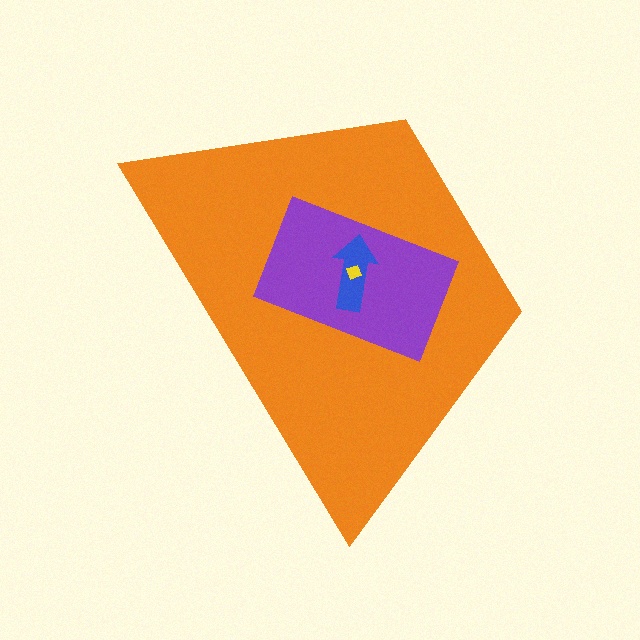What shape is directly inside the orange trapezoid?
The purple rectangle.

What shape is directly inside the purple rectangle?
The blue arrow.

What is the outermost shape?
The orange trapezoid.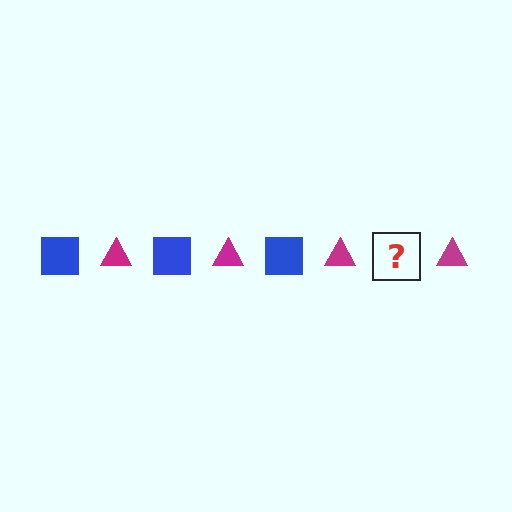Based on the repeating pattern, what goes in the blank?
The blank should be a blue square.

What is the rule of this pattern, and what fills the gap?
The rule is that the pattern alternates between blue square and magenta triangle. The gap should be filled with a blue square.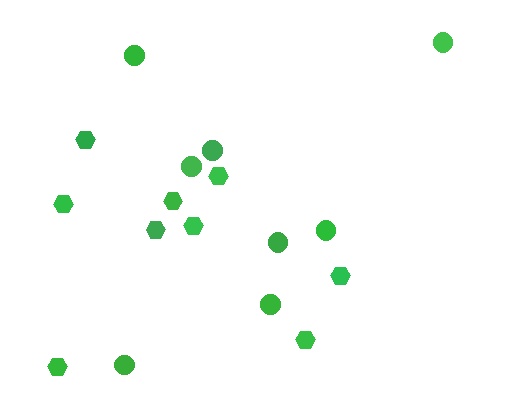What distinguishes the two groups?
There are 2 groups: one group of hexagons (9) and one group of circles (8).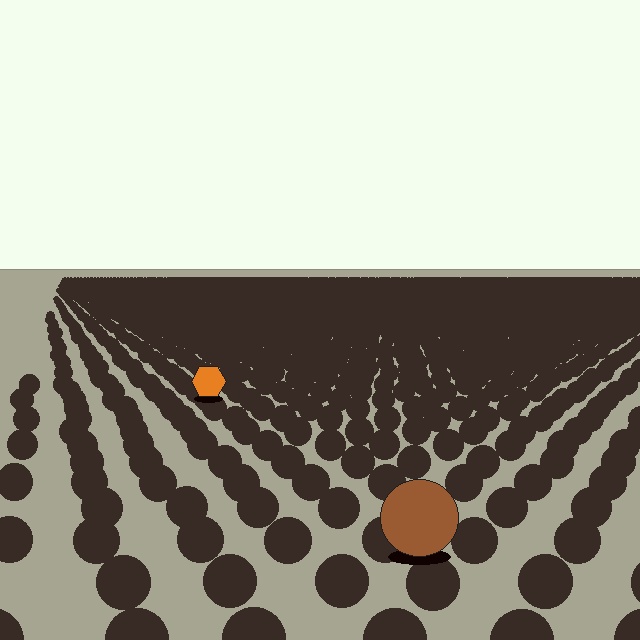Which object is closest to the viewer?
The brown circle is closest. The texture marks near it are larger and more spread out.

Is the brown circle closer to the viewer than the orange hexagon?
Yes. The brown circle is closer — you can tell from the texture gradient: the ground texture is coarser near it.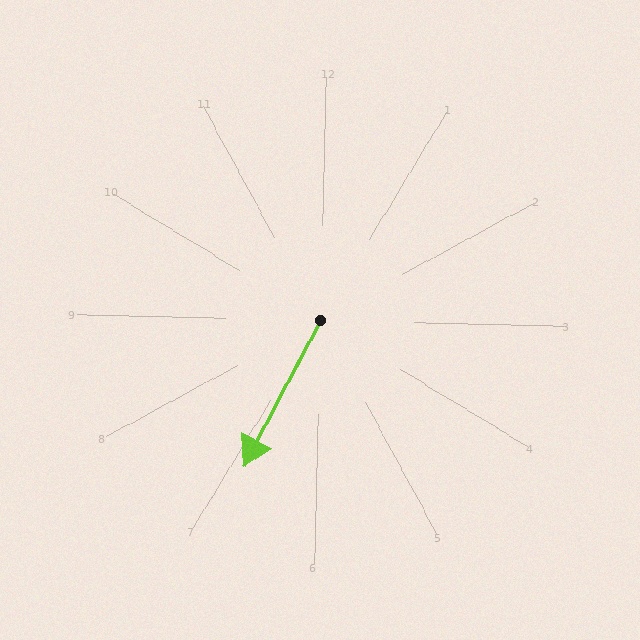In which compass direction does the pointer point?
Southwest.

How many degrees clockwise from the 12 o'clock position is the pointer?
Approximately 206 degrees.